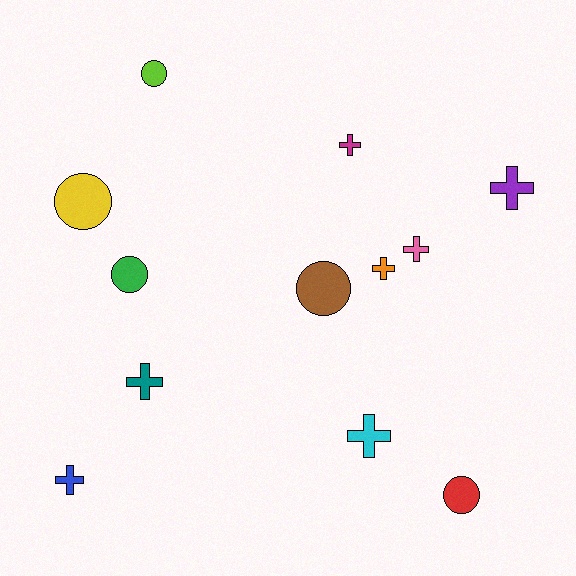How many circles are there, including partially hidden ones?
There are 5 circles.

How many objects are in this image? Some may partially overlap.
There are 12 objects.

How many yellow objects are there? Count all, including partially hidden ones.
There is 1 yellow object.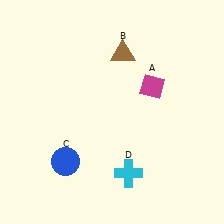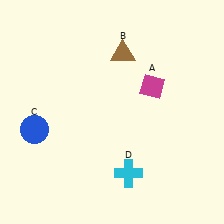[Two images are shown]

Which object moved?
The blue circle (C) moved up.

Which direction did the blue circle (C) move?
The blue circle (C) moved up.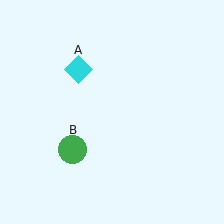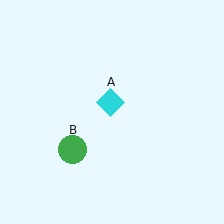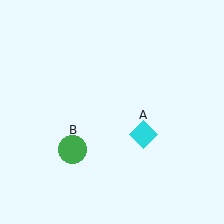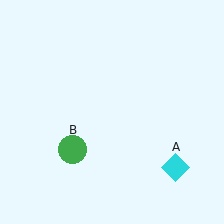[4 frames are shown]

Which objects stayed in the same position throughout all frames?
Green circle (object B) remained stationary.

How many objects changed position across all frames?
1 object changed position: cyan diamond (object A).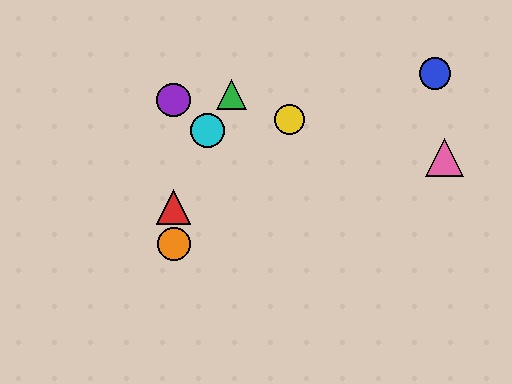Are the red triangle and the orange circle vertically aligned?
Yes, both are at x≈174.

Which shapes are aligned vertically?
The red triangle, the purple circle, the orange circle are aligned vertically.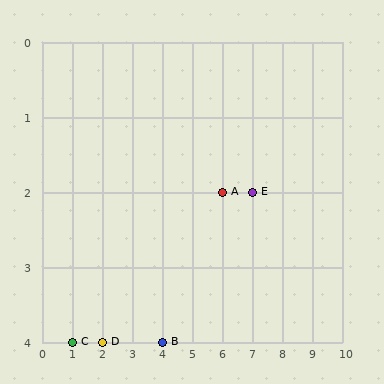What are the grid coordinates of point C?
Point C is at grid coordinates (1, 4).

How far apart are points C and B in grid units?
Points C and B are 3 columns apart.